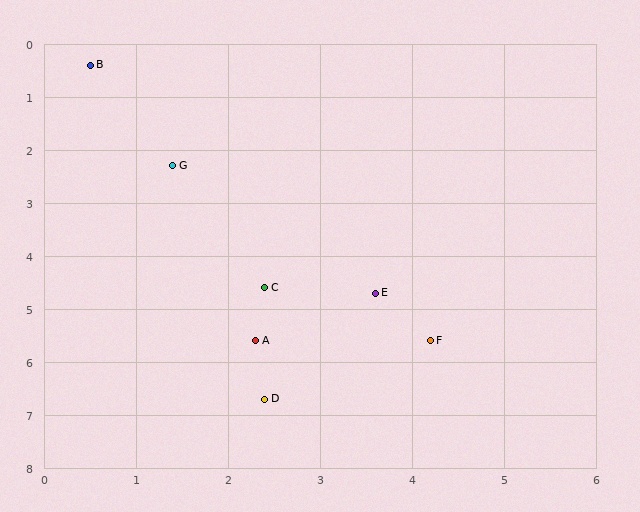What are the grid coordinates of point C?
Point C is at approximately (2.4, 4.6).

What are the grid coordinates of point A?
Point A is at approximately (2.3, 5.6).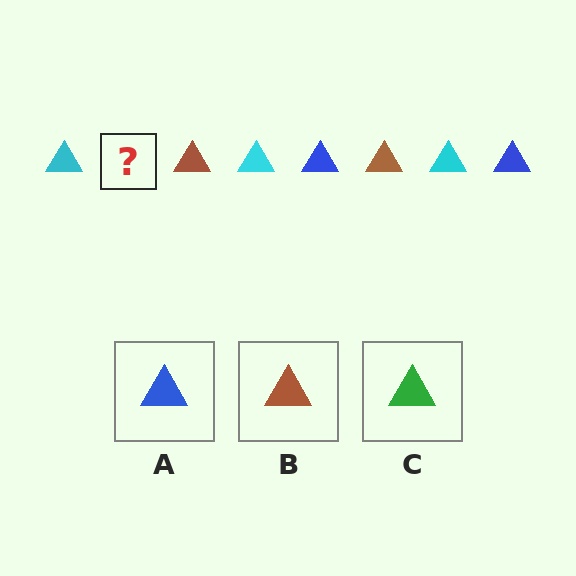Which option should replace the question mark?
Option A.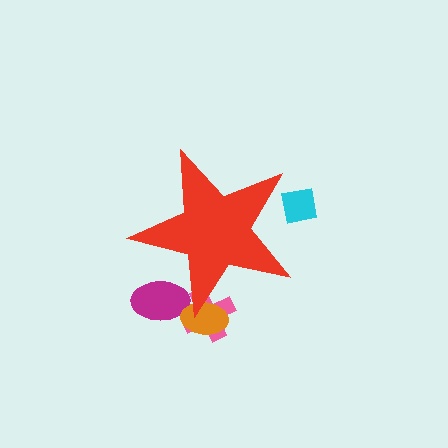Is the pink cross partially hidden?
Yes, the pink cross is partially hidden behind the red star.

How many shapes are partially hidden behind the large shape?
4 shapes are partially hidden.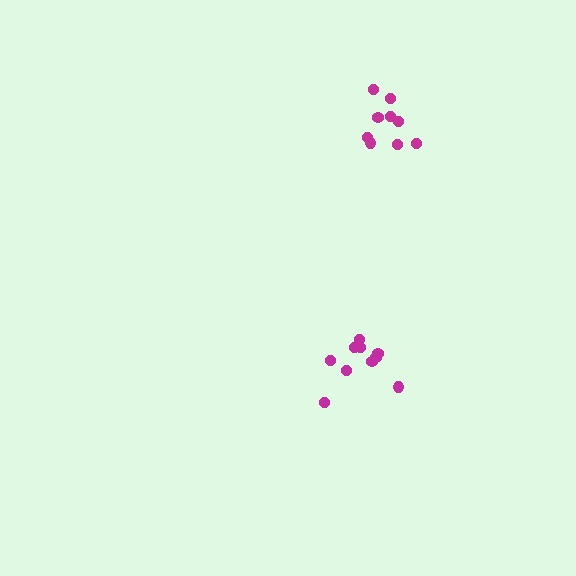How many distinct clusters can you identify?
There are 2 distinct clusters.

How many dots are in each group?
Group 1: 10 dots, Group 2: 9 dots (19 total).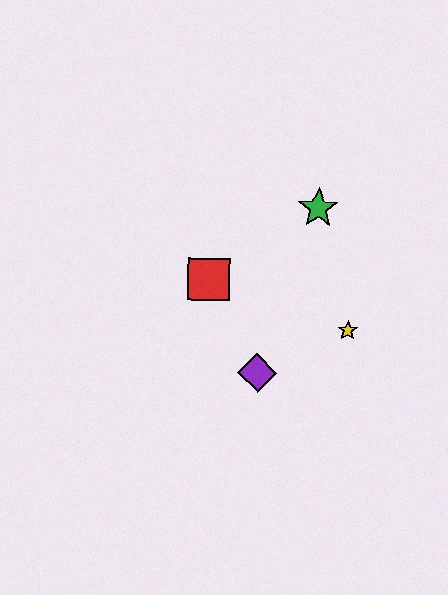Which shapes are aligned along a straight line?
The red square, the blue star, the green star are aligned along a straight line.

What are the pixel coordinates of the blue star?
The blue star is at (317, 209).